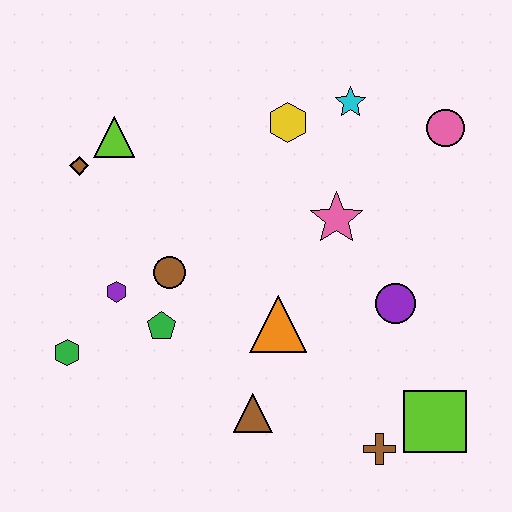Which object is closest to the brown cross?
The lime square is closest to the brown cross.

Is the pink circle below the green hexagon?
No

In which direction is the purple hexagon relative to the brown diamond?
The purple hexagon is below the brown diamond.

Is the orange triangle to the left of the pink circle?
Yes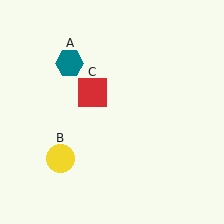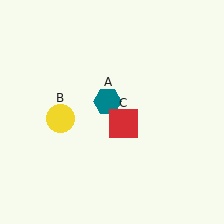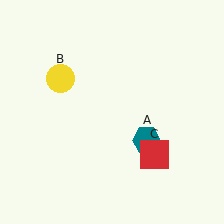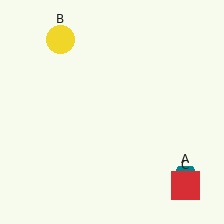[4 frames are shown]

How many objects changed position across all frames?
3 objects changed position: teal hexagon (object A), yellow circle (object B), red square (object C).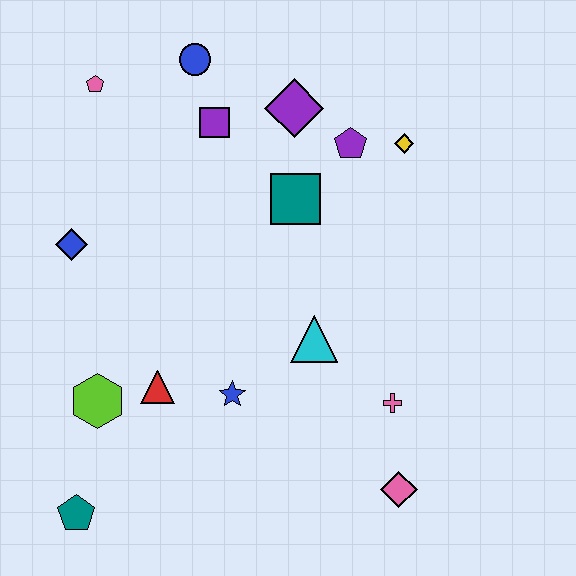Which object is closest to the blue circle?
The purple square is closest to the blue circle.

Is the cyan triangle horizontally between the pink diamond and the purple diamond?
Yes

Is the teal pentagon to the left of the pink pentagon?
Yes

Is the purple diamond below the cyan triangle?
No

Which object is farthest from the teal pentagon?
The yellow diamond is farthest from the teal pentagon.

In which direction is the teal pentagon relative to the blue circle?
The teal pentagon is below the blue circle.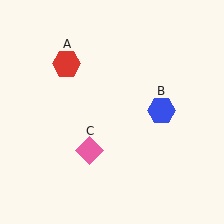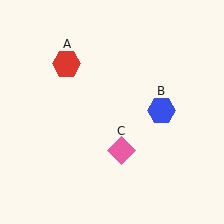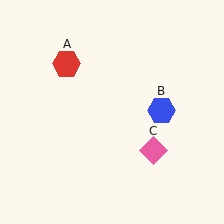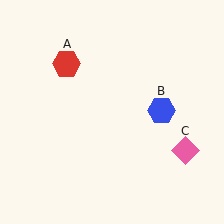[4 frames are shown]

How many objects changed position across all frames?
1 object changed position: pink diamond (object C).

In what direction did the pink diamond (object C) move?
The pink diamond (object C) moved right.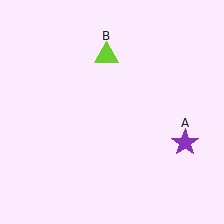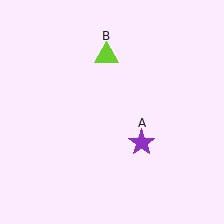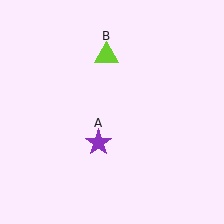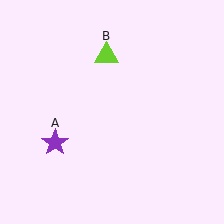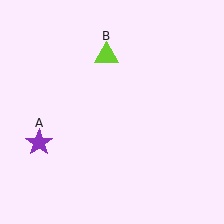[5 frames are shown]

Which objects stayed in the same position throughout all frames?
Lime triangle (object B) remained stationary.